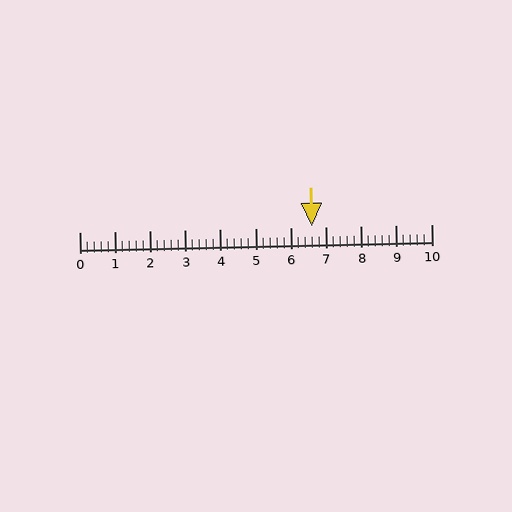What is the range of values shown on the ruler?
The ruler shows values from 0 to 10.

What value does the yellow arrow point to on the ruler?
The yellow arrow points to approximately 6.6.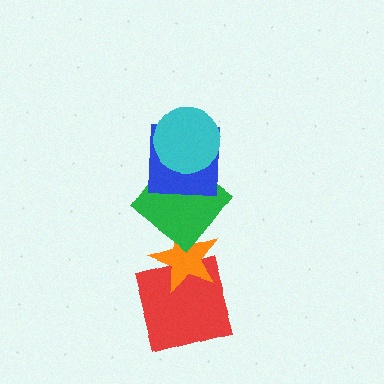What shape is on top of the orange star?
The green diamond is on top of the orange star.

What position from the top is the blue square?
The blue square is 2nd from the top.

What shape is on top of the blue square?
The cyan circle is on top of the blue square.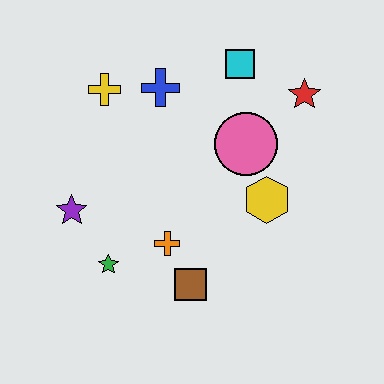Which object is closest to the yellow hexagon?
The pink circle is closest to the yellow hexagon.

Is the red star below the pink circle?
No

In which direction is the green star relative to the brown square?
The green star is to the left of the brown square.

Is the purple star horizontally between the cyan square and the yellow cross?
No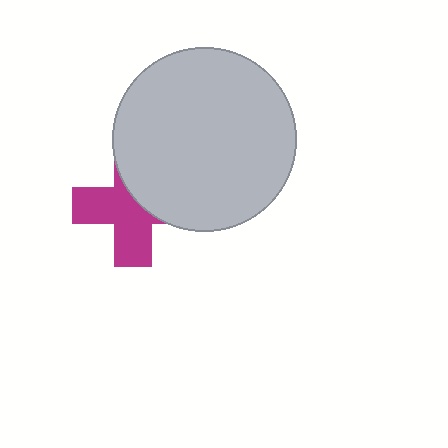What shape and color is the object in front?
The object in front is a light gray circle.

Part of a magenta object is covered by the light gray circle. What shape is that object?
It is a cross.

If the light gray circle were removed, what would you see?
You would see the complete magenta cross.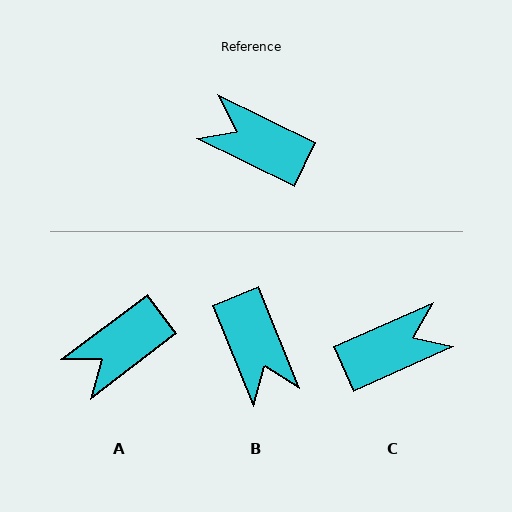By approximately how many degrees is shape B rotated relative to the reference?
Approximately 138 degrees counter-clockwise.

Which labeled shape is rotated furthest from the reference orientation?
B, about 138 degrees away.